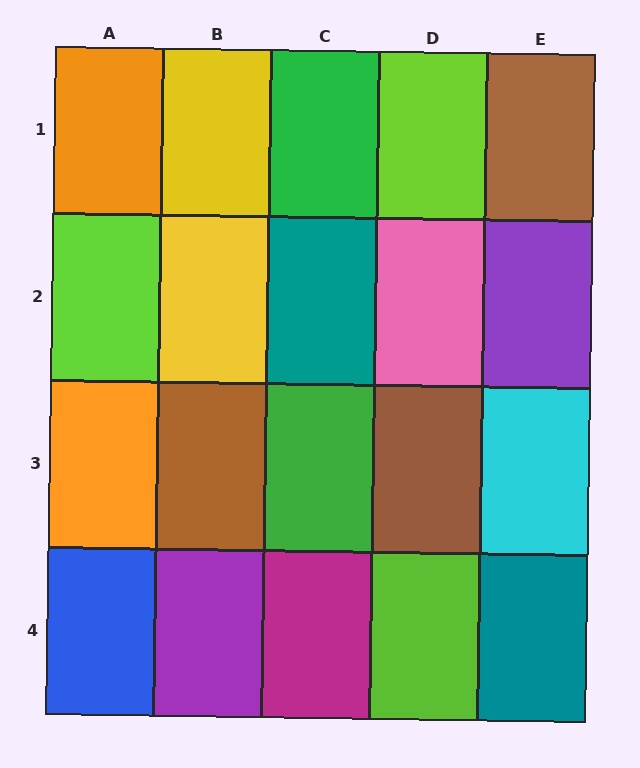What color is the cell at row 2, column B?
Yellow.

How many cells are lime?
3 cells are lime.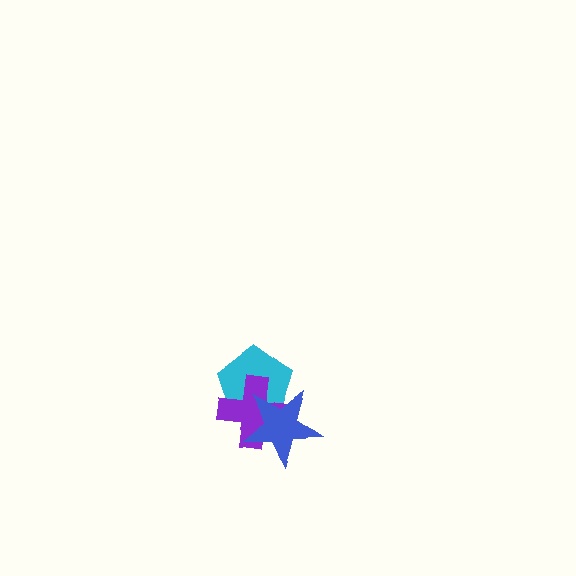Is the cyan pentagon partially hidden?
Yes, it is partially covered by another shape.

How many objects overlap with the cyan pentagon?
2 objects overlap with the cyan pentagon.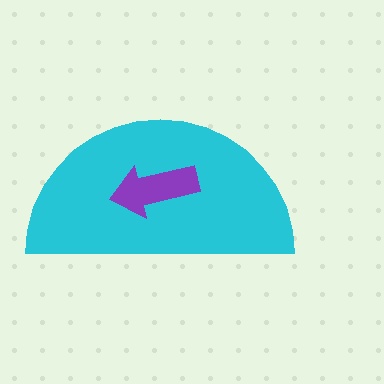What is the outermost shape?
The cyan semicircle.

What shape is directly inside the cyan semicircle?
The purple arrow.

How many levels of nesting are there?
2.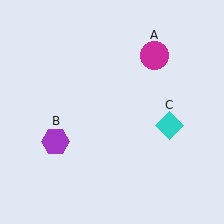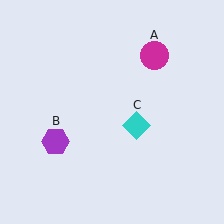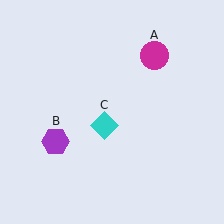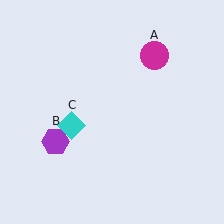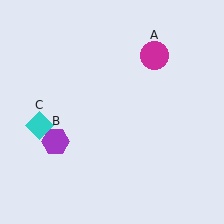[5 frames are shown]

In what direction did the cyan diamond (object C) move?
The cyan diamond (object C) moved left.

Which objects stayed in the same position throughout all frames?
Magenta circle (object A) and purple hexagon (object B) remained stationary.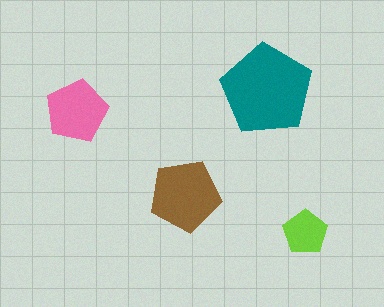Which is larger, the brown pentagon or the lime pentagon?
The brown one.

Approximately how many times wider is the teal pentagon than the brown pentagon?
About 1.5 times wider.